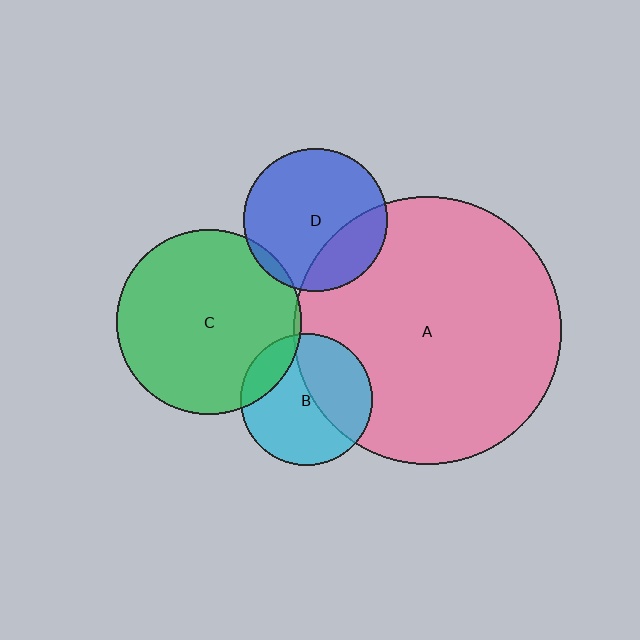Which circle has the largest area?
Circle A (pink).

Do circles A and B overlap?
Yes.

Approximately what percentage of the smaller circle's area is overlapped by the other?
Approximately 40%.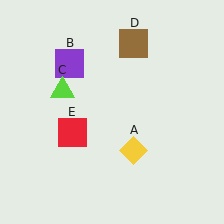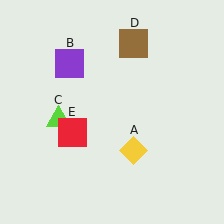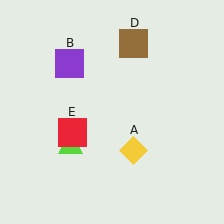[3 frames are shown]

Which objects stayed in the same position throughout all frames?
Yellow diamond (object A) and purple square (object B) and brown square (object D) and red square (object E) remained stationary.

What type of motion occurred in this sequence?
The lime triangle (object C) rotated counterclockwise around the center of the scene.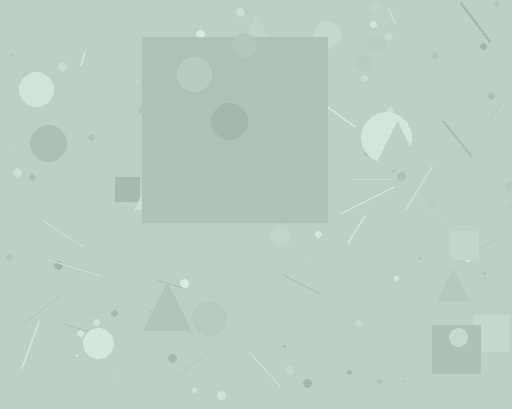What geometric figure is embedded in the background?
A square is embedded in the background.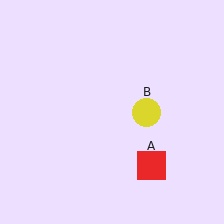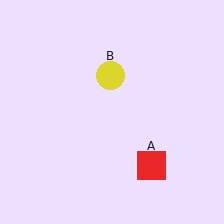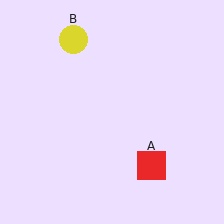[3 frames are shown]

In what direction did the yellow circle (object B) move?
The yellow circle (object B) moved up and to the left.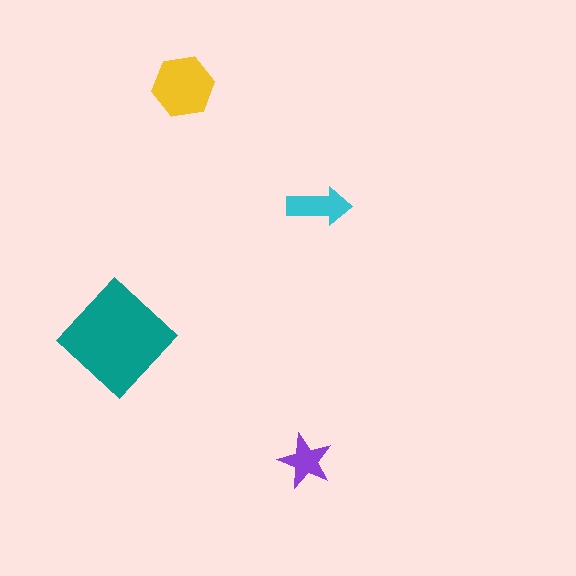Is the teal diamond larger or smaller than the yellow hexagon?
Larger.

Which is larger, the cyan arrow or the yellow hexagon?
The yellow hexagon.